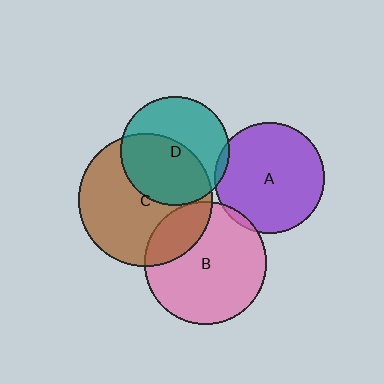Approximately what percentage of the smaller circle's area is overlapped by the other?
Approximately 50%.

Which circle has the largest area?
Circle C (brown).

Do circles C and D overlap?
Yes.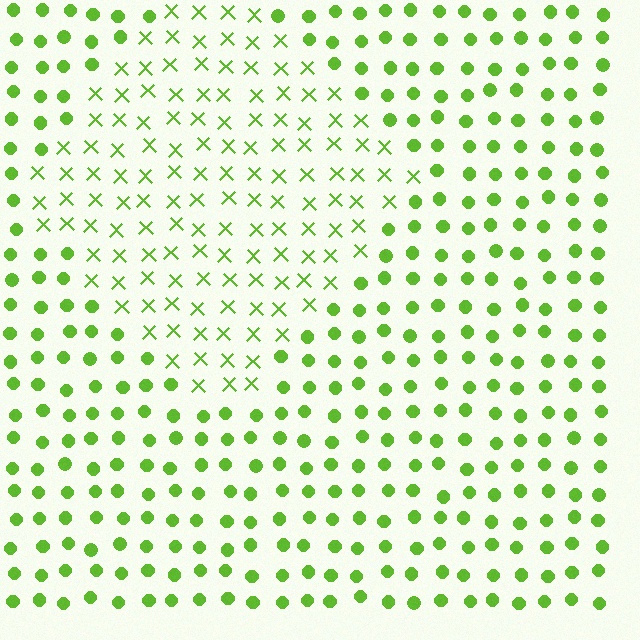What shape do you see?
I see a diamond.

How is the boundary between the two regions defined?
The boundary is defined by a change in element shape: X marks inside vs. circles outside. All elements share the same color and spacing.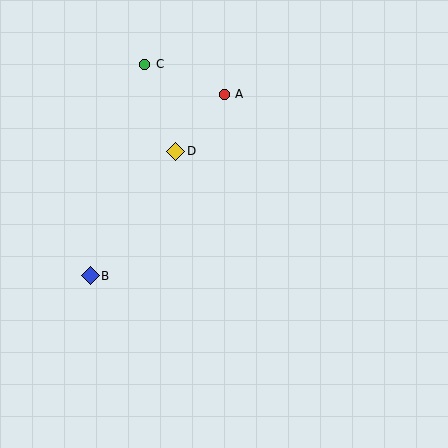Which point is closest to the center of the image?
Point D at (176, 151) is closest to the center.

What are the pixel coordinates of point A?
Point A is at (224, 94).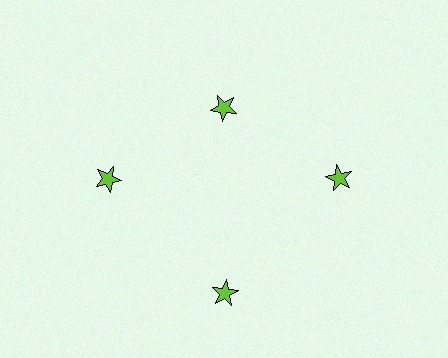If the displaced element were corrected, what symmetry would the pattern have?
It would have 4-fold rotational symmetry — the pattern would map onto itself every 90 degrees.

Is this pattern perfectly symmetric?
No. The 4 lime stars are arranged in a ring, but one element near the 12 o'clock position is pulled inward toward the center, breaking the 4-fold rotational symmetry.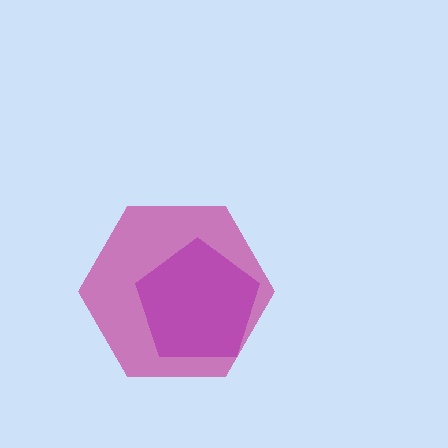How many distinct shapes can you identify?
There are 2 distinct shapes: a purple pentagon, a magenta hexagon.